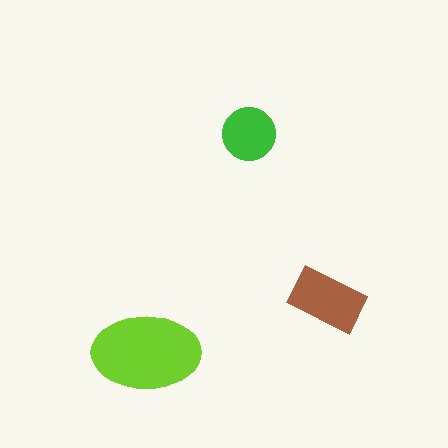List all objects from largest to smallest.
The lime ellipse, the brown rectangle, the green circle.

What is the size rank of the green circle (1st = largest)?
3rd.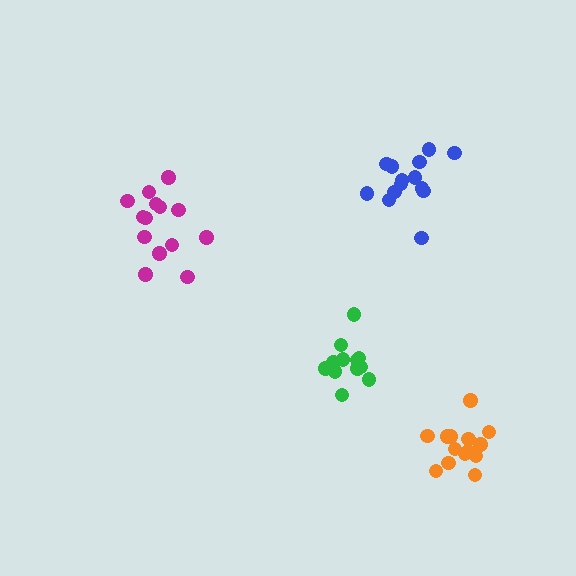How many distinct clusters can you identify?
There are 4 distinct clusters.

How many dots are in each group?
Group 1: 12 dots, Group 2: 14 dots, Group 3: 14 dots, Group 4: 14 dots (54 total).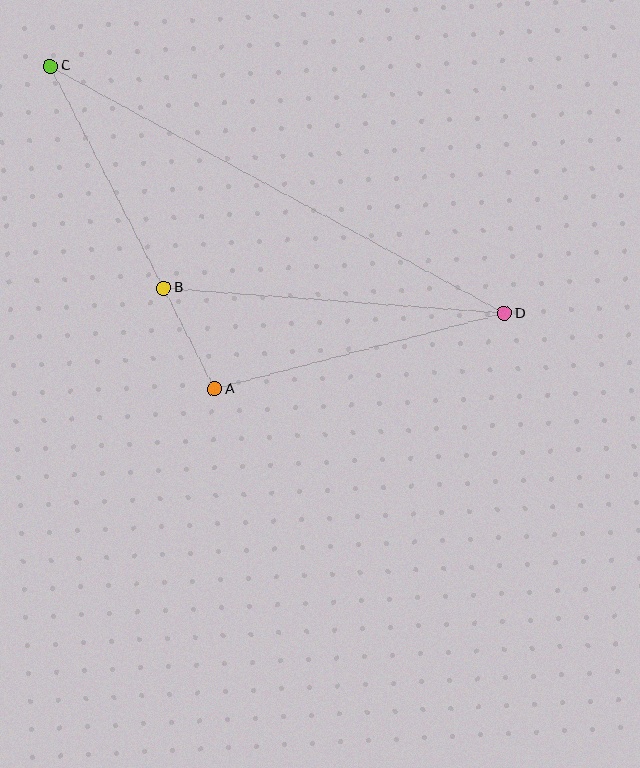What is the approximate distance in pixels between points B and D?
The distance between B and D is approximately 341 pixels.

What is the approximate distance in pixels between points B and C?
The distance between B and C is approximately 249 pixels.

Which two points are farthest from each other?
Points C and D are farthest from each other.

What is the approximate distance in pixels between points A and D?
The distance between A and D is approximately 299 pixels.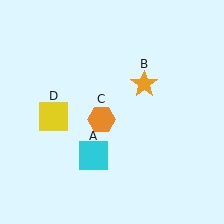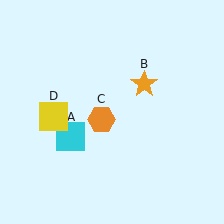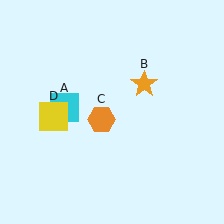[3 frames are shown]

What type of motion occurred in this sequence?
The cyan square (object A) rotated clockwise around the center of the scene.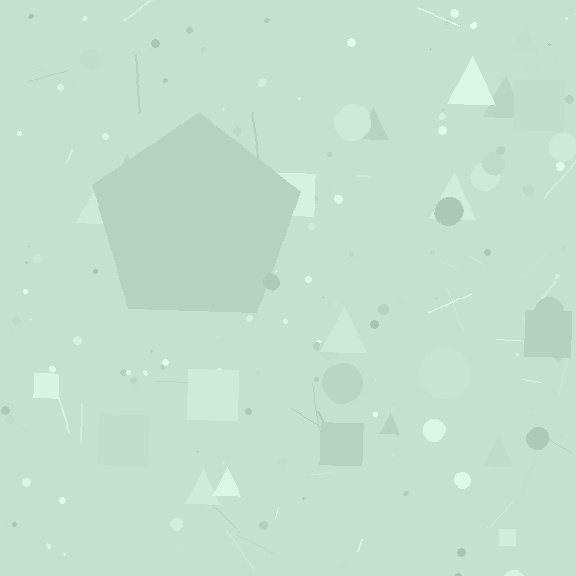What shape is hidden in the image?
A pentagon is hidden in the image.